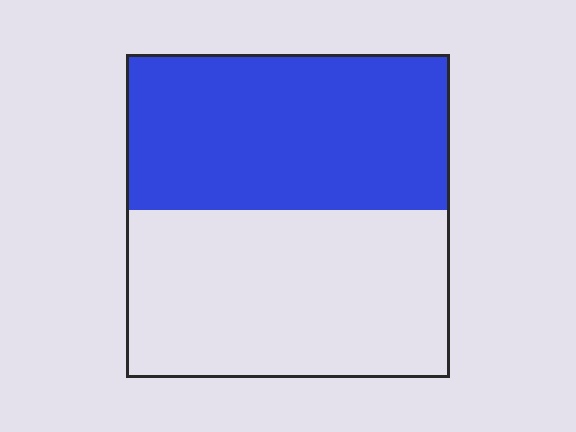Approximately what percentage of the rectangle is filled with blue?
Approximately 50%.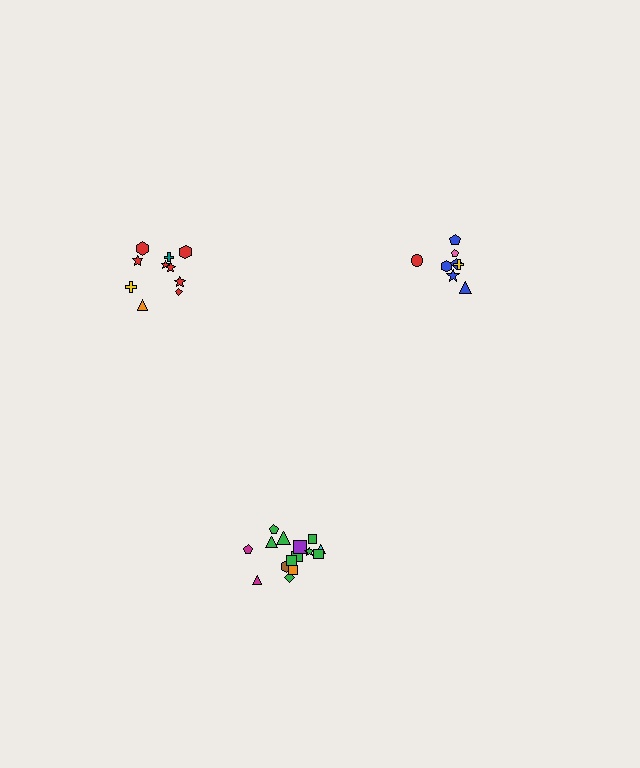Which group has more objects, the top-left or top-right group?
The top-left group.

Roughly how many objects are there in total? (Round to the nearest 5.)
Roughly 35 objects in total.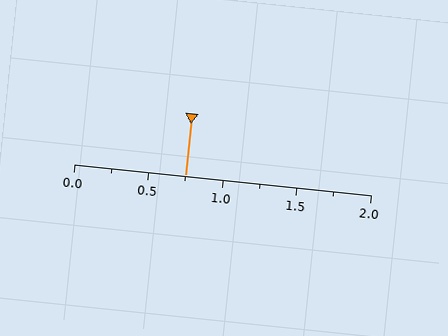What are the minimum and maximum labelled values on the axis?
The axis runs from 0.0 to 2.0.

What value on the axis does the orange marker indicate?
The marker indicates approximately 0.75.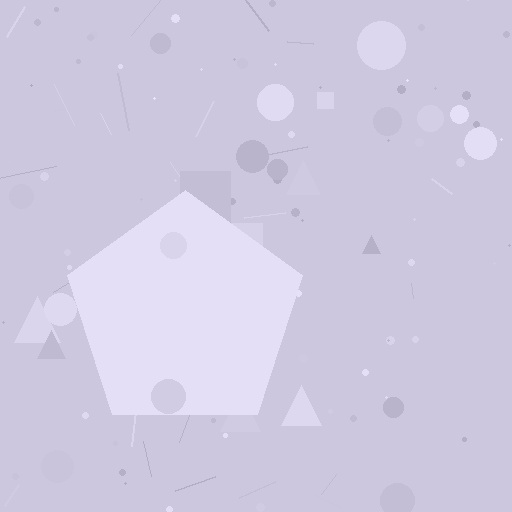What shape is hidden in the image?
A pentagon is hidden in the image.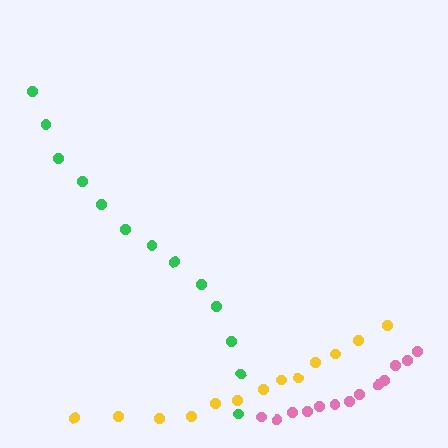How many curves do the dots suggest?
There are 3 distinct paths.